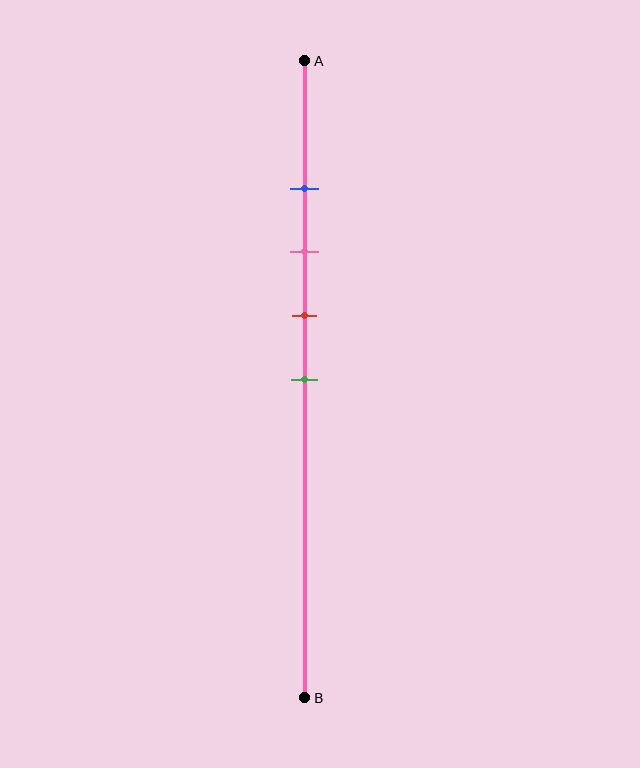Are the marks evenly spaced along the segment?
Yes, the marks are approximately evenly spaced.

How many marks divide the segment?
There are 4 marks dividing the segment.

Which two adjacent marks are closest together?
The blue and pink marks are the closest adjacent pair.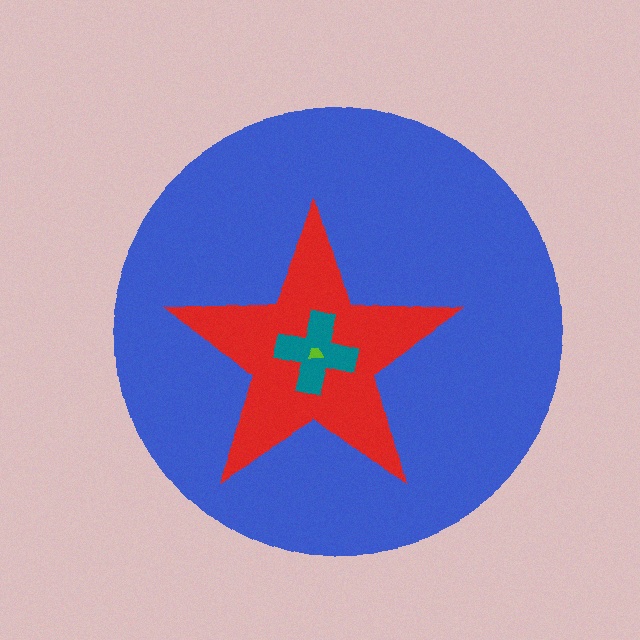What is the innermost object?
The lime trapezoid.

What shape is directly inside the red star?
The teal cross.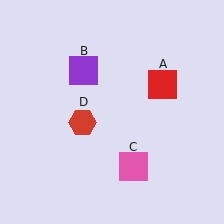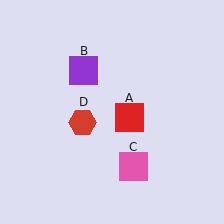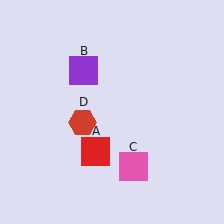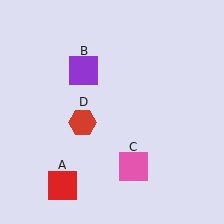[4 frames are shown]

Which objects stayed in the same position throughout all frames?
Purple square (object B) and pink square (object C) and red hexagon (object D) remained stationary.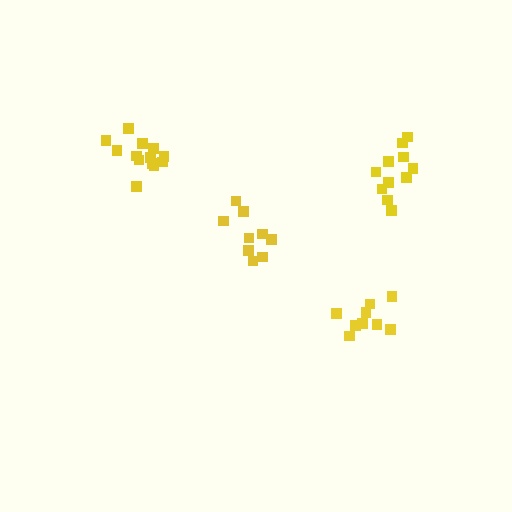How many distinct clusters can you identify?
There are 4 distinct clusters.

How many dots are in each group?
Group 1: 13 dots, Group 2: 9 dots, Group 3: 11 dots, Group 4: 9 dots (42 total).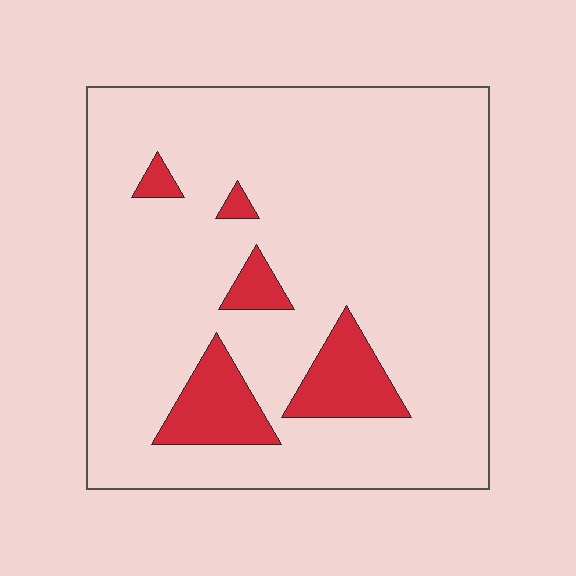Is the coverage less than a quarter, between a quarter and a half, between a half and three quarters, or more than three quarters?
Less than a quarter.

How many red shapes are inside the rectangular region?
5.